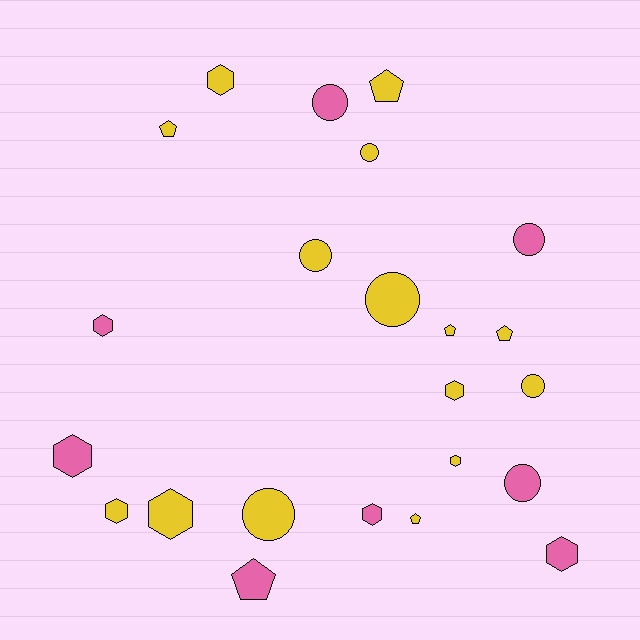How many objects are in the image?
There are 23 objects.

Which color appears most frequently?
Yellow, with 15 objects.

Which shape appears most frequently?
Hexagon, with 9 objects.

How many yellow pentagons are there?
There are 5 yellow pentagons.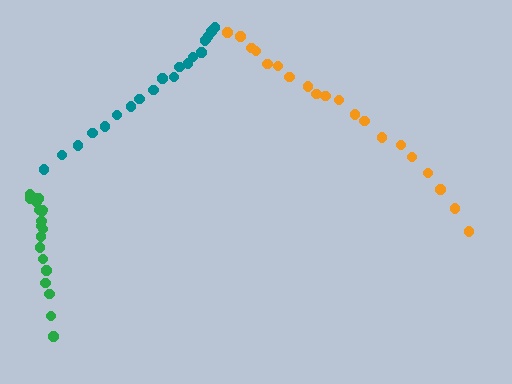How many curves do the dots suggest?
There are 3 distinct paths.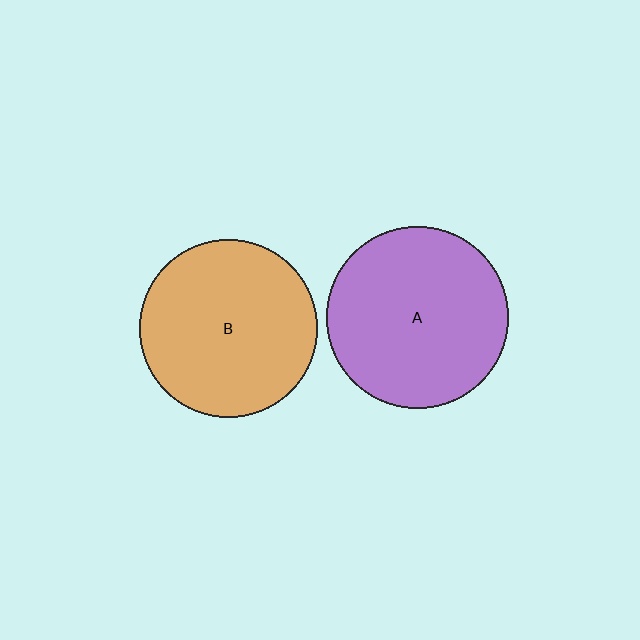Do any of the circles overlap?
No, none of the circles overlap.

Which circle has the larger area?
Circle A (purple).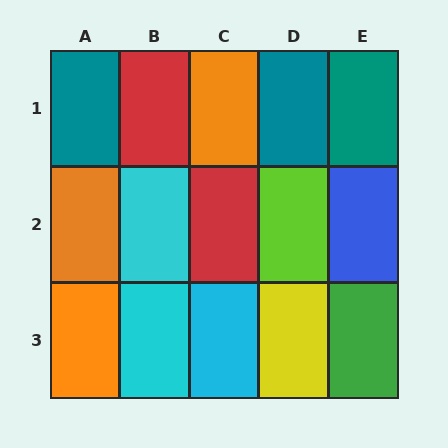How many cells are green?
1 cell is green.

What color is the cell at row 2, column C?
Red.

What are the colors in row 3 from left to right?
Orange, cyan, cyan, yellow, green.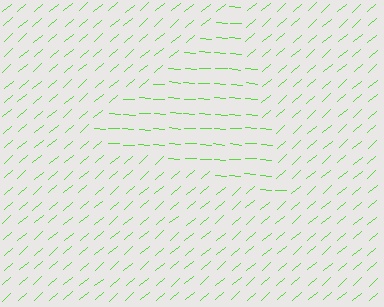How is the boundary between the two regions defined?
The boundary is defined purely by a change in line orientation (approximately 45 degrees difference). All lines are the same color and thickness.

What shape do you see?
I see a triangle.